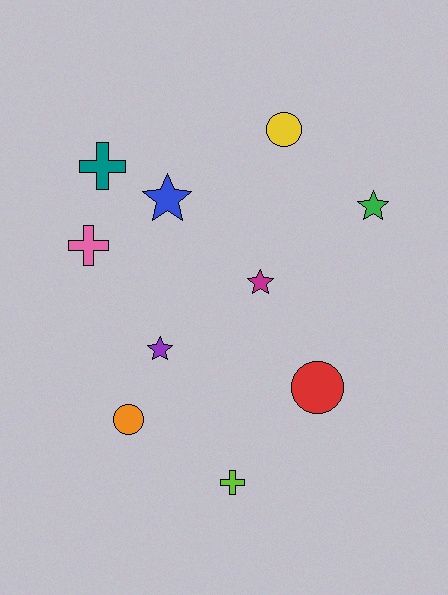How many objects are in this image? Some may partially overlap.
There are 10 objects.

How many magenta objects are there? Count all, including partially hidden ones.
There is 1 magenta object.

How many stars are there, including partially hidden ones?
There are 4 stars.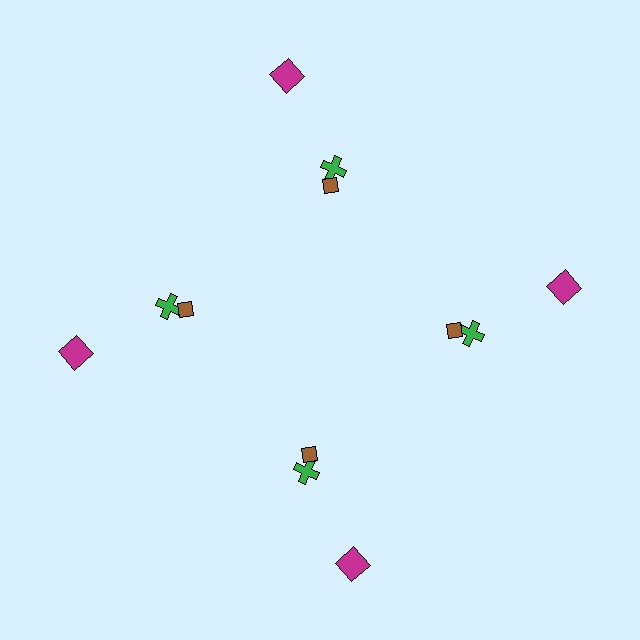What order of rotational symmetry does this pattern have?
This pattern has 4-fold rotational symmetry.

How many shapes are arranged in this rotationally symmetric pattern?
There are 12 shapes, arranged in 4 groups of 3.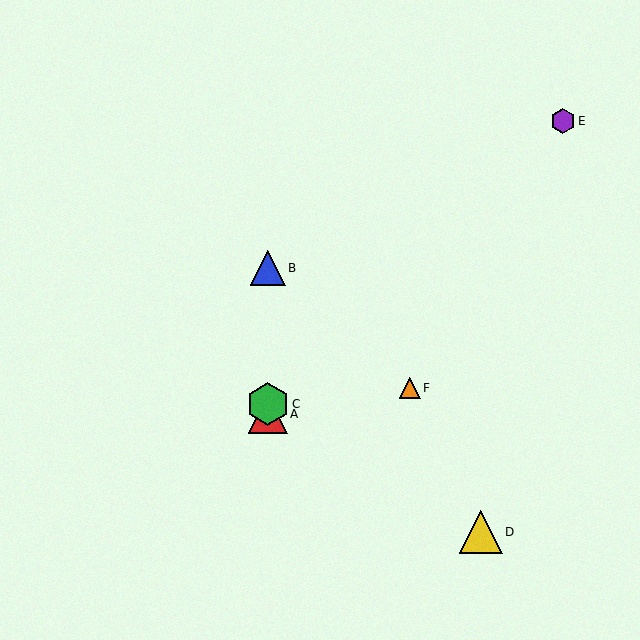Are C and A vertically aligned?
Yes, both are at x≈268.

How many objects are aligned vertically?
3 objects (A, B, C) are aligned vertically.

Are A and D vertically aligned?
No, A is at x≈268 and D is at x≈481.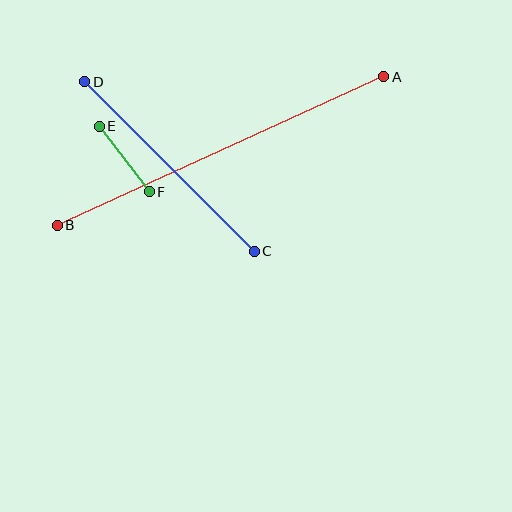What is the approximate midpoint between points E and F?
The midpoint is at approximately (124, 159) pixels.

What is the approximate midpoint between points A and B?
The midpoint is at approximately (221, 151) pixels.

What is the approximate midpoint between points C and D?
The midpoint is at approximately (169, 167) pixels.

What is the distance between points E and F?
The distance is approximately 82 pixels.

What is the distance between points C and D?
The distance is approximately 240 pixels.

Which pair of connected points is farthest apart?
Points A and B are farthest apart.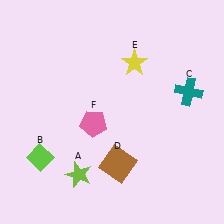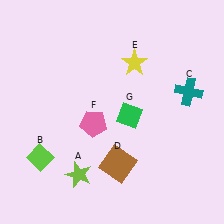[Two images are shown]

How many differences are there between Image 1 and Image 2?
There is 1 difference between the two images.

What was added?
A green diamond (G) was added in Image 2.